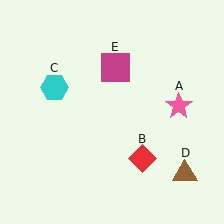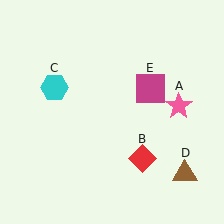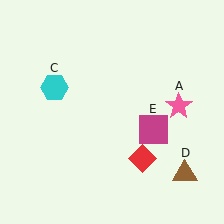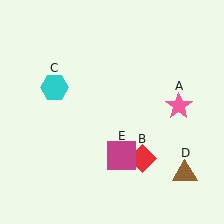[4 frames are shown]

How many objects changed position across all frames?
1 object changed position: magenta square (object E).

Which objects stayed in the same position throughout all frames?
Pink star (object A) and red diamond (object B) and cyan hexagon (object C) and brown triangle (object D) remained stationary.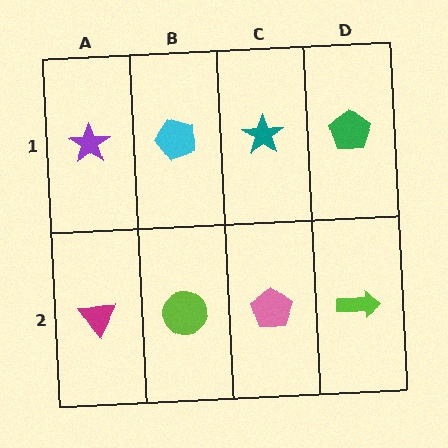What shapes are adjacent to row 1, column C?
A pink pentagon (row 2, column C), a cyan pentagon (row 1, column B), a green pentagon (row 1, column D).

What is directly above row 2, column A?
A purple star.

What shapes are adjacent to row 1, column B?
A lime circle (row 2, column B), a purple star (row 1, column A), a teal star (row 1, column C).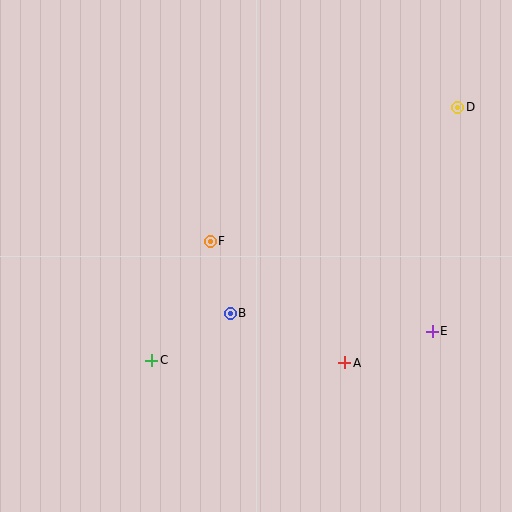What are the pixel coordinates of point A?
Point A is at (345, 363).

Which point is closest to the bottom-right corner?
Point E is closest to the bottom-right corner.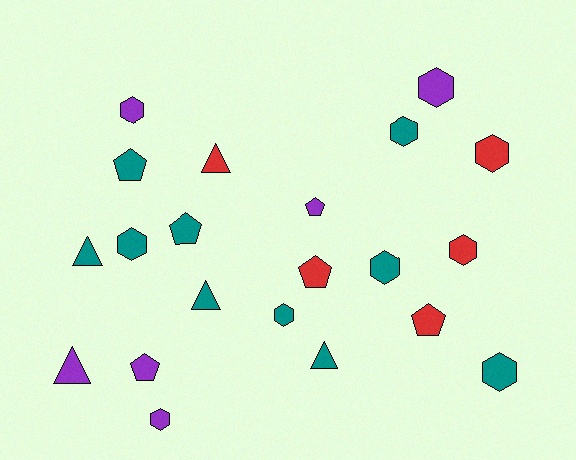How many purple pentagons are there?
There are 2 purple pentagons.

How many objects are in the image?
There are 21 objects.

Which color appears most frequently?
Teal, with 10 objects.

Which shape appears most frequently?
Hexagon, with 10 objects.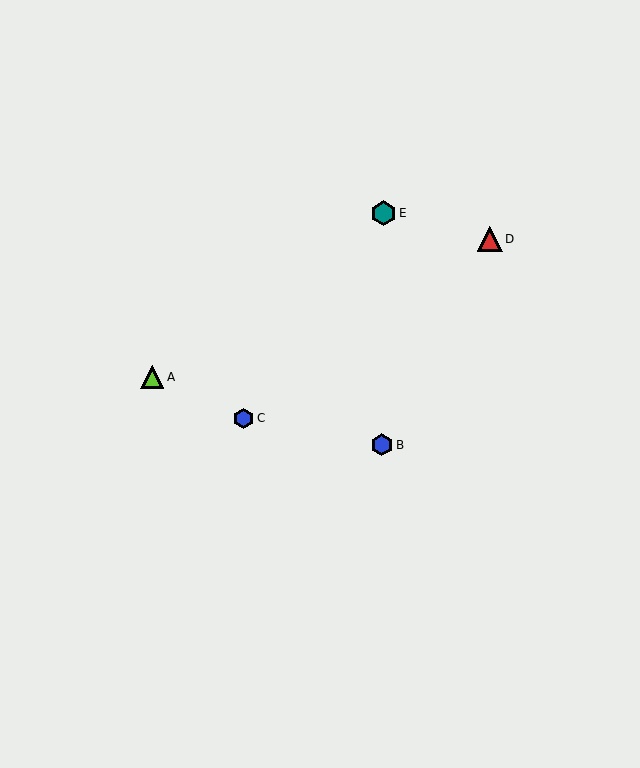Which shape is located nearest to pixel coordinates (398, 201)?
The teal hexagon (labeled E) at (384, 213) is nearest to that location.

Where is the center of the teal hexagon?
The center of the teal hexagon is at (384, 213).